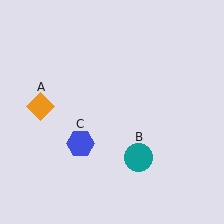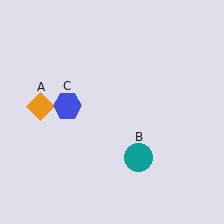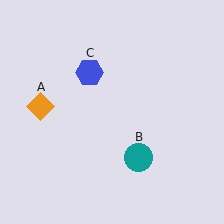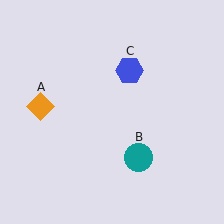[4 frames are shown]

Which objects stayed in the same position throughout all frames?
Orange diamond (object A) and teal circle (object B) remained stationary.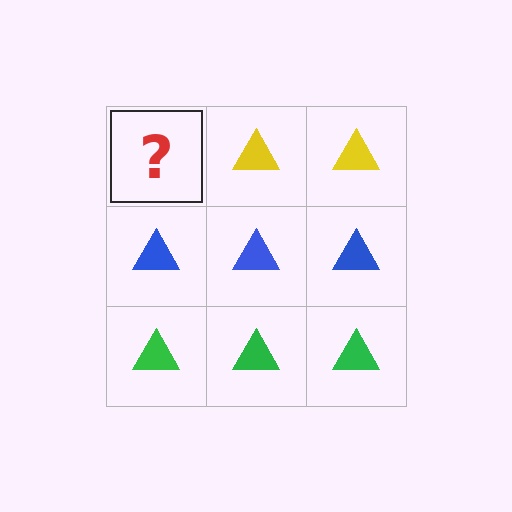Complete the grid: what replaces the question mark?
The question mark should be replaced with a yellow triangle.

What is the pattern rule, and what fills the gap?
The rule is that each row has a consistent color. The gap should be filled with a yellow triangle.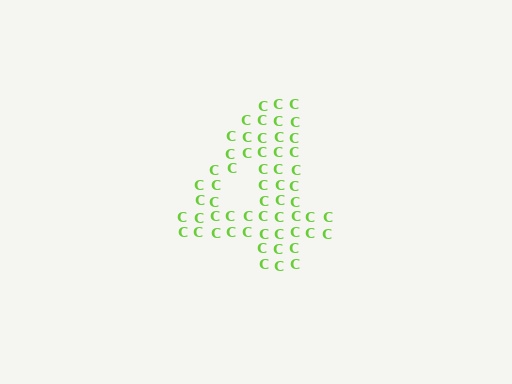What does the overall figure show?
The overall figure shows the digit 4.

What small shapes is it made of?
It is made of small letter C's.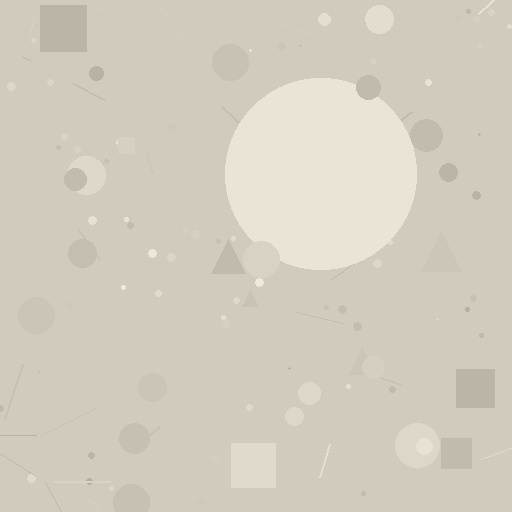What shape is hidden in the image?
A circle is hidden in the image.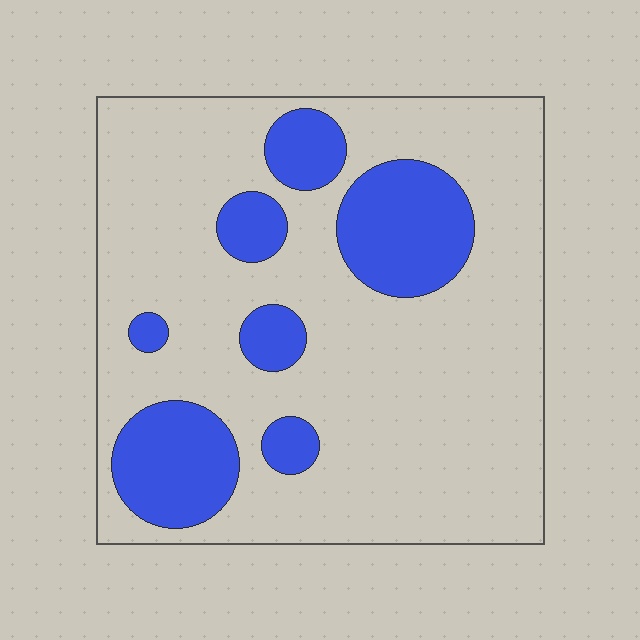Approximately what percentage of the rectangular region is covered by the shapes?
Approximately 20%.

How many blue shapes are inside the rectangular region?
7.